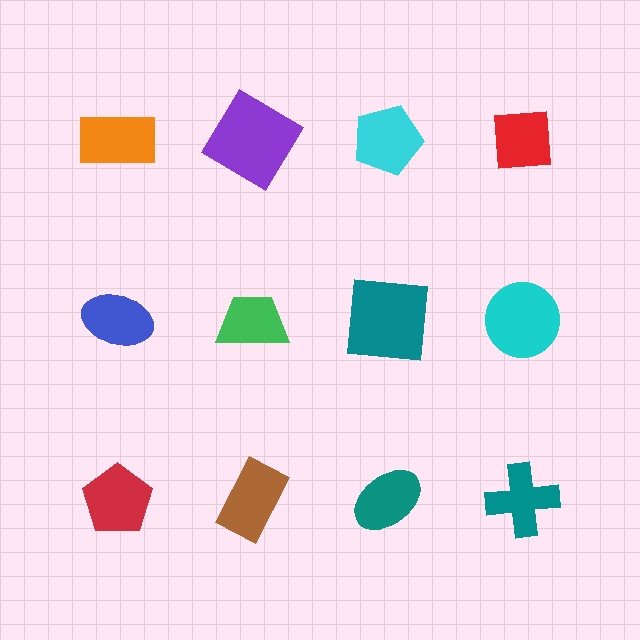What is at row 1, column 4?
A red square.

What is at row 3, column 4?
A teal cross.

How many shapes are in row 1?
4 shapes.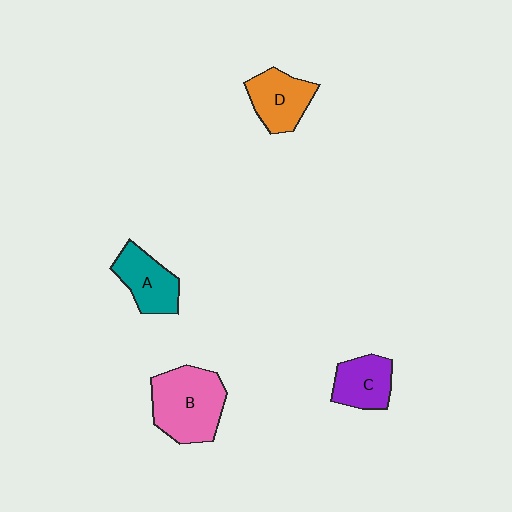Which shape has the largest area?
Shape B (pink).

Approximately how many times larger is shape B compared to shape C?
Approximately 1.7 times.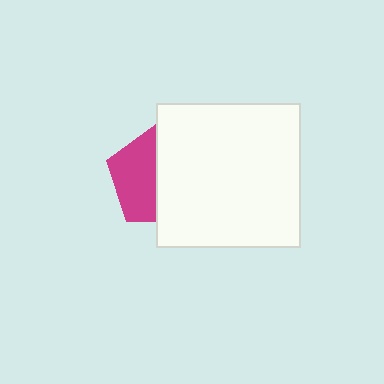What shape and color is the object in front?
The object in front is a white square.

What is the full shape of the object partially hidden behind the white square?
The partially hidden object is a magenta pentagon.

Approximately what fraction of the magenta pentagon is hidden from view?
Roughly 54% of the magenta pentagon is hidden behind the white square.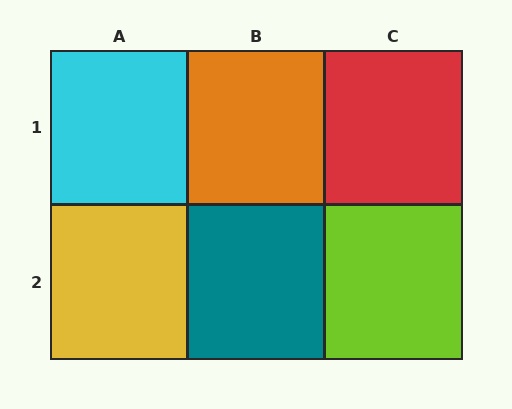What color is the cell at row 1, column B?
Orange.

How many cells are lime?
1 cell is lime.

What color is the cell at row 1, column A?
Cyan.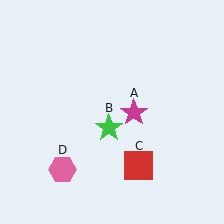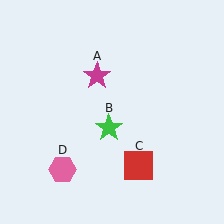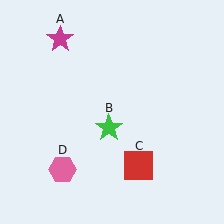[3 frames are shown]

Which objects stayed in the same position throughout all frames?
Green star (object B) and red square (object C) and pink hexagon (object D) remained stationary.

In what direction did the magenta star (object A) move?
The magenta star (object A) moved up and to the left.